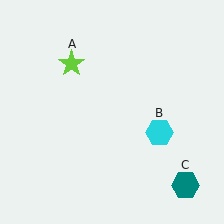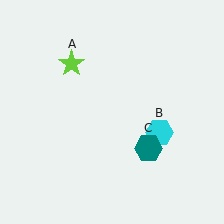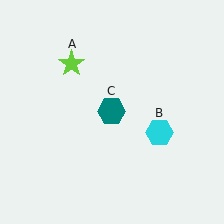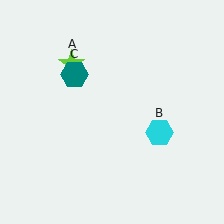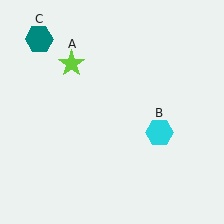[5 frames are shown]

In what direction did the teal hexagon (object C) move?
The teal hexagon (object C) moved up and to the left.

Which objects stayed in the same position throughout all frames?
Lime star (object A) and cyan hexagon (object B) remained stationary.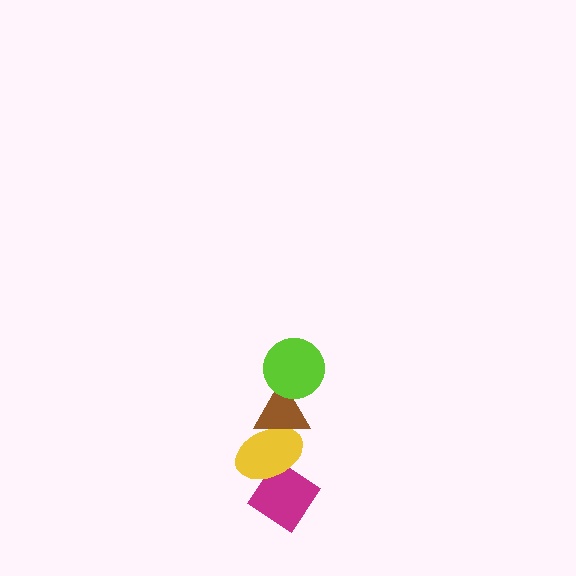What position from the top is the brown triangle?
The brown triangle is 2nd from the top.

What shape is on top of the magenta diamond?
The yellow ellipse is on top of the magenta diamond.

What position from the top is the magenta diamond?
The magenta diamond is 4th from the top.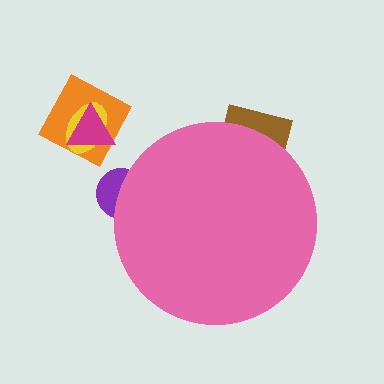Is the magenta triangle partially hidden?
No, the magenta triangle is fully visible.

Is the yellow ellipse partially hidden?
No, the yellow ellipse is fully visible.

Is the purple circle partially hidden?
Yes, the purple circle is partially hidden behind the pink circle.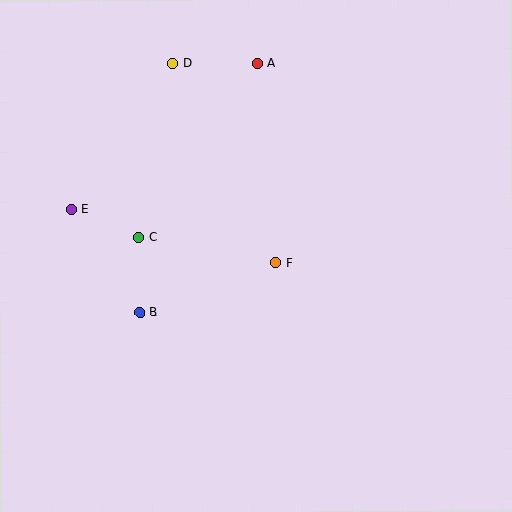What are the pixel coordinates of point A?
Point A is at (257, 63).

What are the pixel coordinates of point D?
Point D is at (173, 63).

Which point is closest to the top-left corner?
Point D is closest to the top-left corner.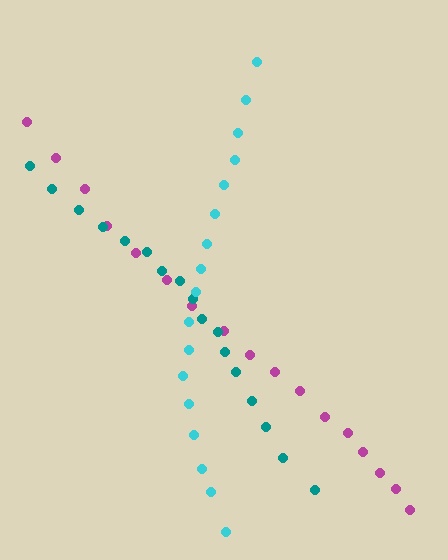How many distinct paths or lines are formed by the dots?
There are 3 distinct paths.